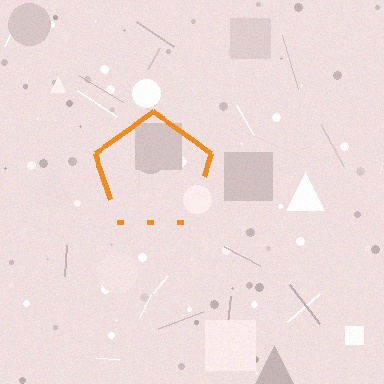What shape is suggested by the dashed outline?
The dashed outline suggests a pentagon.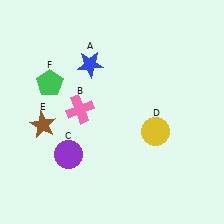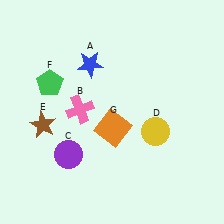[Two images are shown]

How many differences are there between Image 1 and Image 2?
There is 1 difference between the two images.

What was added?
An orange square (G) was added in Image 2.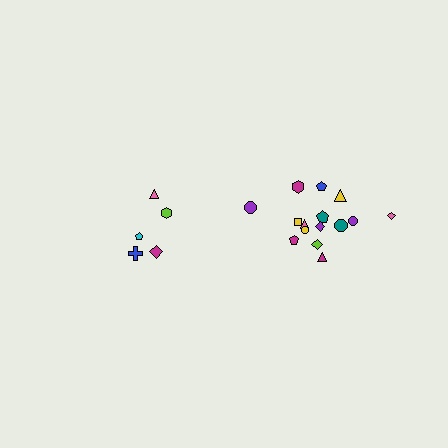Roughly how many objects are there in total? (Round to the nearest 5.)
Roughly 20 objects in total.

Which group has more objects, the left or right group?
The right group.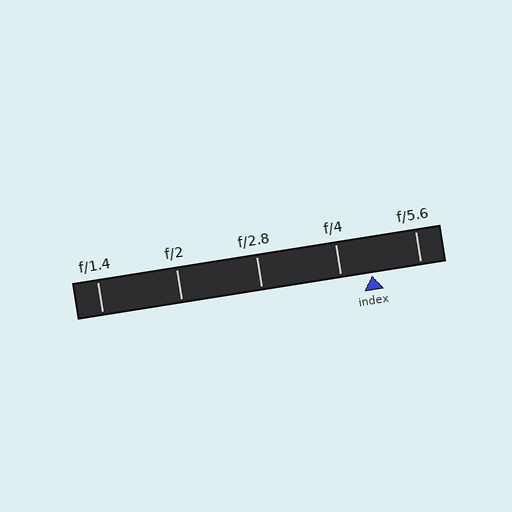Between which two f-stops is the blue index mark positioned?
The index mark is between f/4 and f/5.6.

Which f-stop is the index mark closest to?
The index mark is closest to f/4.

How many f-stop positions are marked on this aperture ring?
There are 5 f-stop positions marked.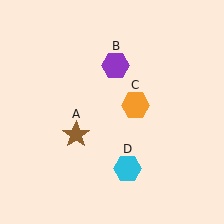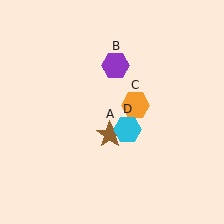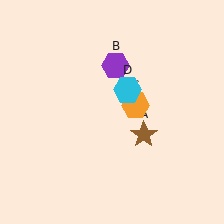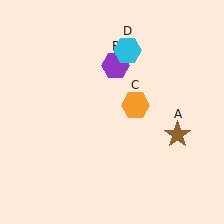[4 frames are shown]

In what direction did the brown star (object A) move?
The brown star (object A) moved right.